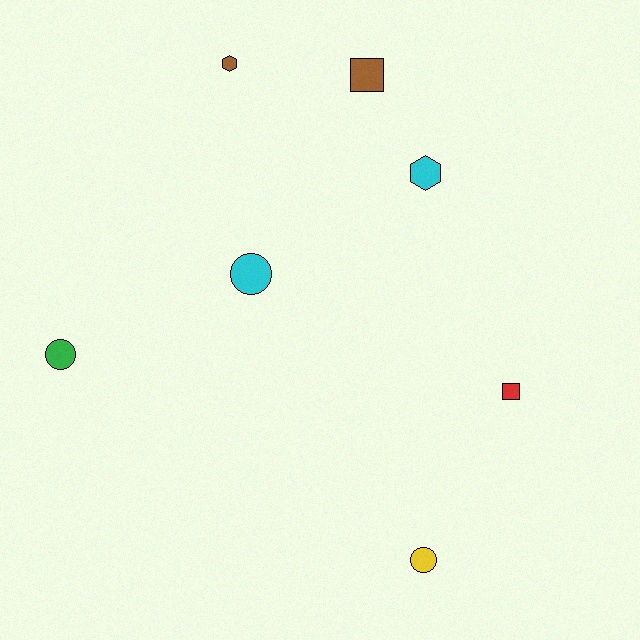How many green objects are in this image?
There is 1 green object.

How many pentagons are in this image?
There are no pentagons.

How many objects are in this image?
There are 7 objects.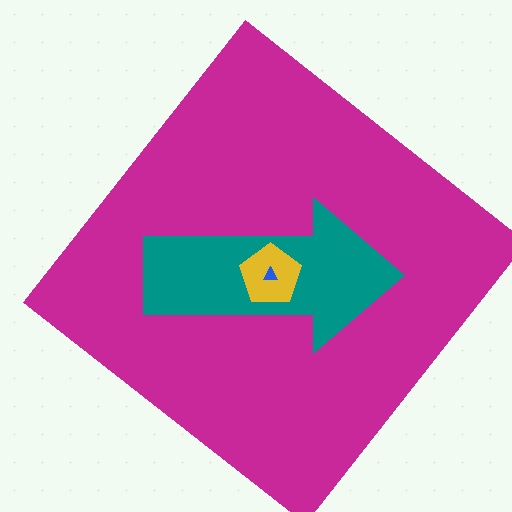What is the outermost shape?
The magenta diamond.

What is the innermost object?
The blue triangle.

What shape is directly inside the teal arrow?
The yellow pentagon.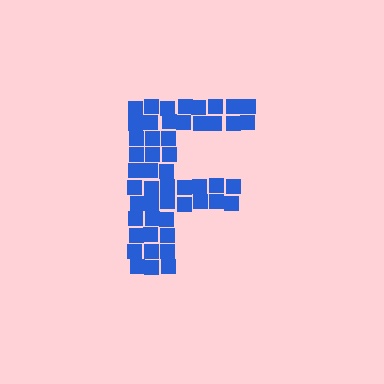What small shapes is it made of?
It is made of small squares.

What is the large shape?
The large shape is the letter F.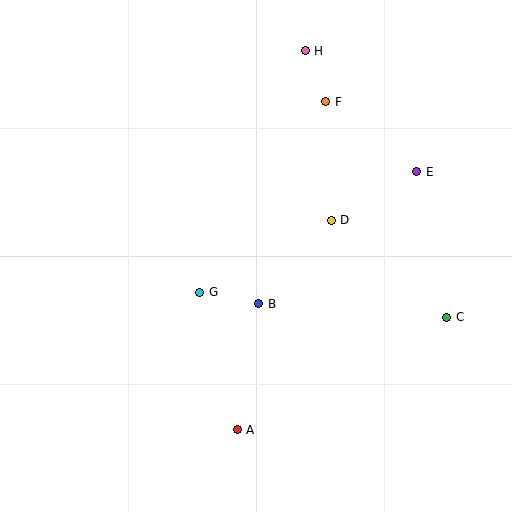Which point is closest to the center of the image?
Point B at (259, 304) is closest to the center.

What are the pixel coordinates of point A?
Point A is at (237, 430).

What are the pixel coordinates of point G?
Point G is at (200, 292).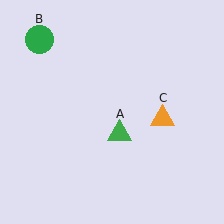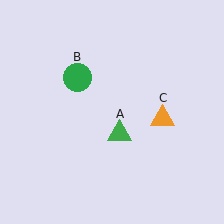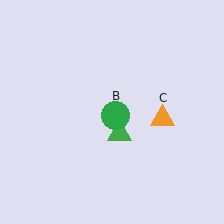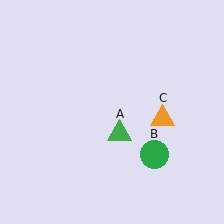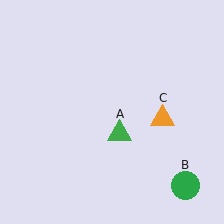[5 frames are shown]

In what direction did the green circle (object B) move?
The green circle (object B) moved down and to the right.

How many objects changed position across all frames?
1 object changed position: green circle (object B).